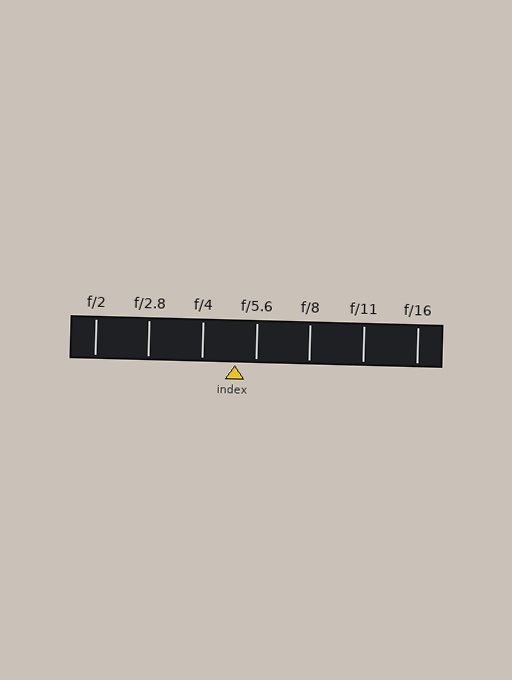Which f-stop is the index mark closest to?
The index mark is closest to f/5.6.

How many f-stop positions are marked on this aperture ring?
There are 7 f-stop positions marked.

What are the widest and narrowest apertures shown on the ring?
The widest aperture shown is f/2 and the narrowest is f/16.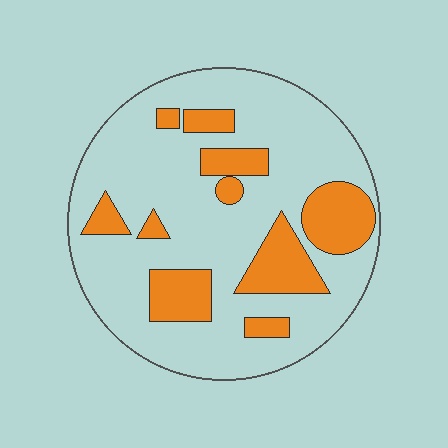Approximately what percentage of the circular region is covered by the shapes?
Approximately 25%.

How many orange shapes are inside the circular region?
10.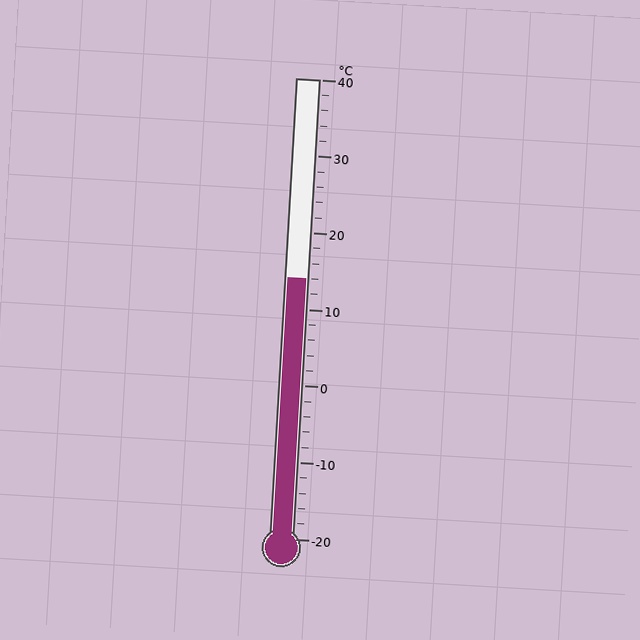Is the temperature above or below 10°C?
The temperature is above 10°C.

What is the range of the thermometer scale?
The thermometer scale ranges from -20°C to 40°C.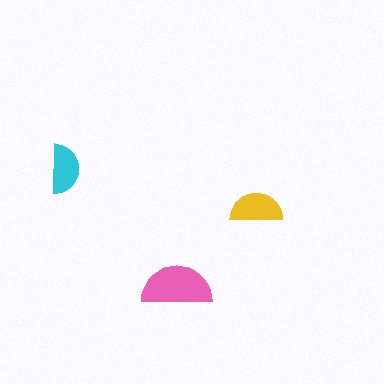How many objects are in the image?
There are 3 objects in the image.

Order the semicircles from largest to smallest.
the pink one, the yellow one, the cyan one.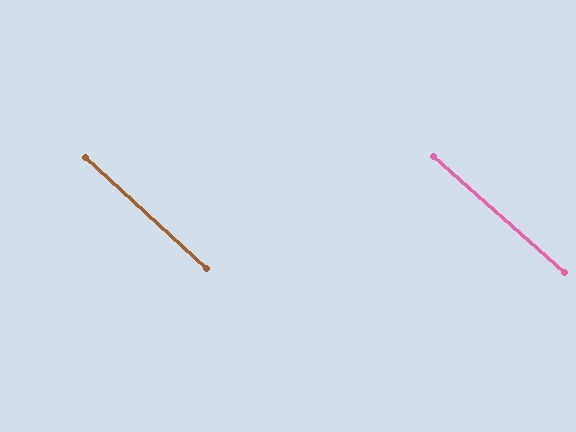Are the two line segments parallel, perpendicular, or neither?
Parallel — their directions differ by only 0.8°.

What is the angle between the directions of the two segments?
Approximately 1 degree.